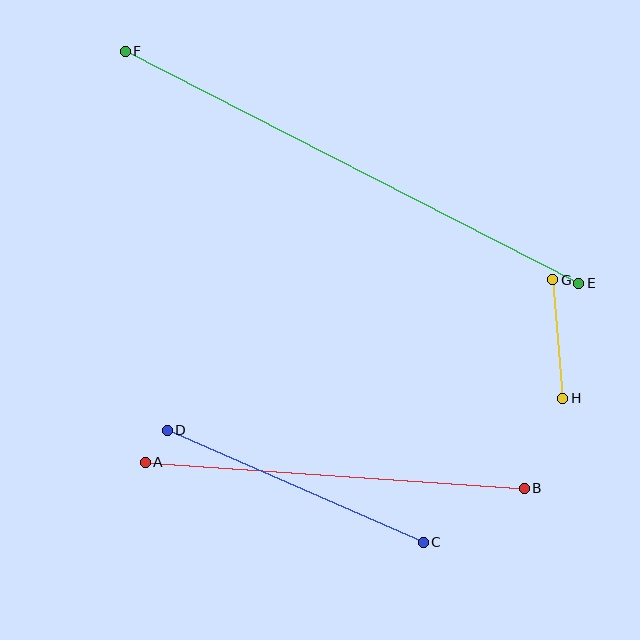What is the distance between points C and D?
The distance is approximately 279 pixels.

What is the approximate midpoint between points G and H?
The midpoint is at approximately (558, 339) pixels.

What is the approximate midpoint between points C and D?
The midpoint is at approximately (295, 486) pixels.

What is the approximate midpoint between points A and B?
The midpoint is at approximately (335, 475) pixels.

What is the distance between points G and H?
The distance is approximately 119 pixels.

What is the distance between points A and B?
The distance is approximately 380 pixels.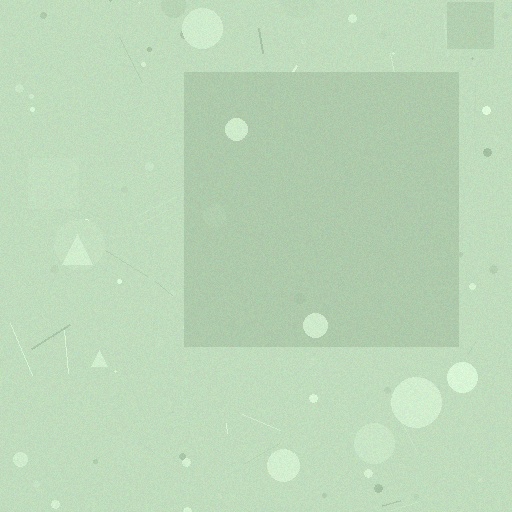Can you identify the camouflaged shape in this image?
The camouflaged shape is a square.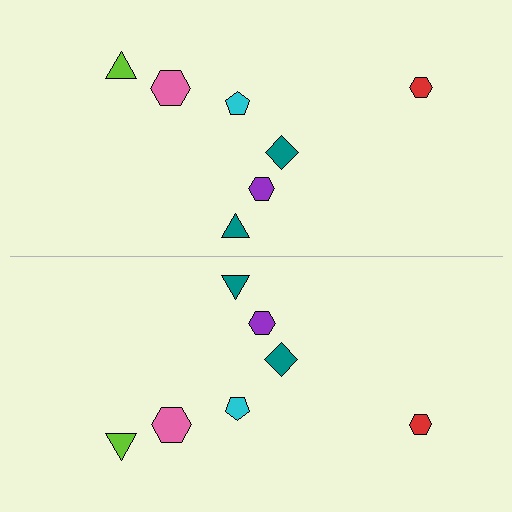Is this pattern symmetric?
Yes, this pattern has bilateral (reflection) symmetry.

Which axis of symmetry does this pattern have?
The pattern has a horizontal axis of symmetry running through the center of the image.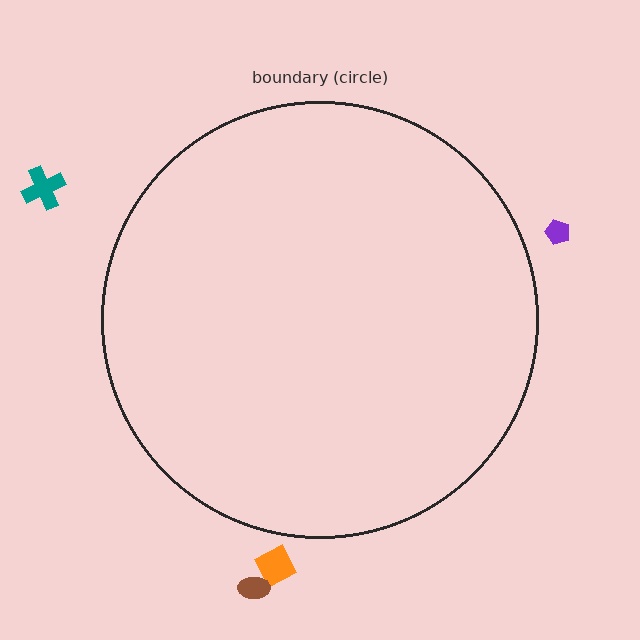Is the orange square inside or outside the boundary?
Outside.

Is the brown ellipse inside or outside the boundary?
Outside.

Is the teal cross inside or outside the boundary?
Outside.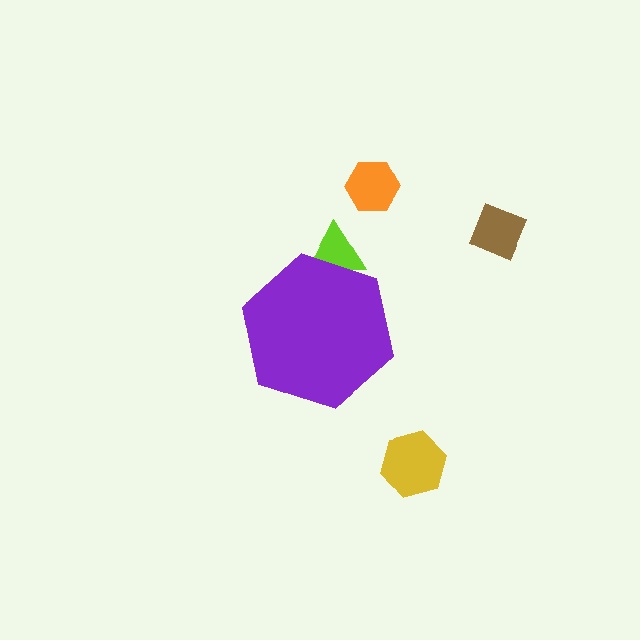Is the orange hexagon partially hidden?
No, the orange hexagon is fully visible.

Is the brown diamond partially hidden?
No, the brown diamond is fully visible.